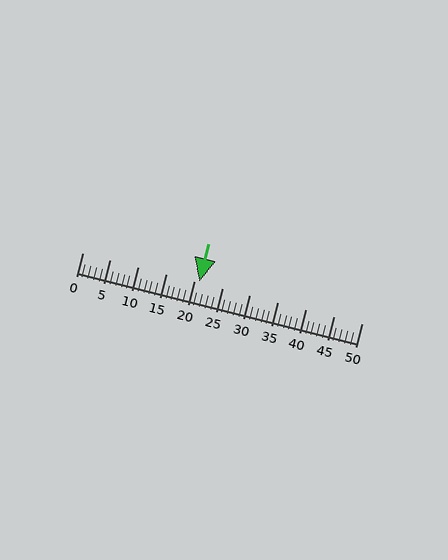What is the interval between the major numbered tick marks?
The major tick marks are spaced 5 units apart.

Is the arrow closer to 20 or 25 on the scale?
The arrow is closer to 20.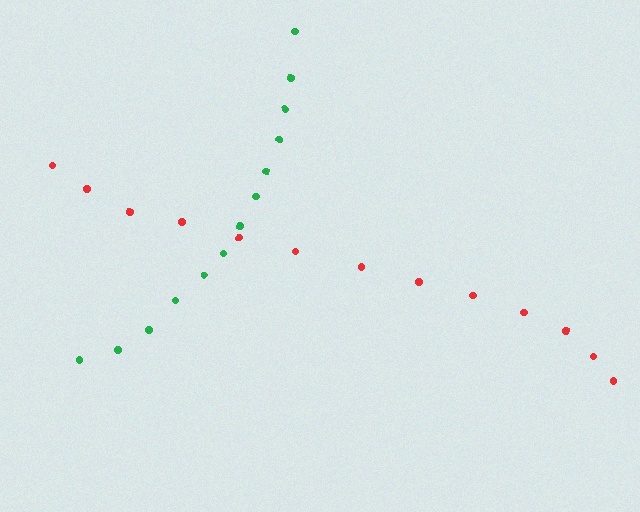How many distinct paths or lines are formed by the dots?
There are 2 distinct paths.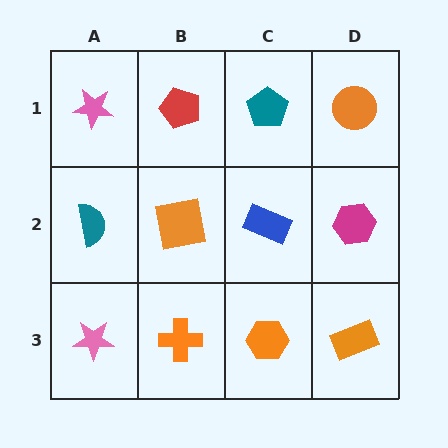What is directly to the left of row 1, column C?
A red pentagon.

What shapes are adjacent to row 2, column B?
A red pentagon (row 1, column B), an orange cross (row 3, column B), a teal semicircle (row 2, column A), a blue rectangle (row 2, column C).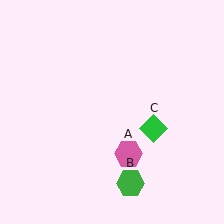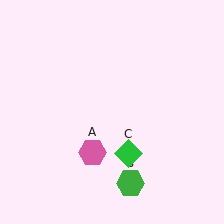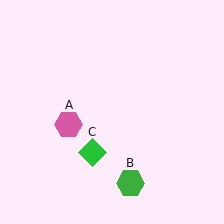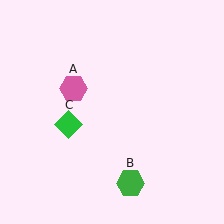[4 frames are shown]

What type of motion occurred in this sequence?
The pink hexagon (object A), green diamond (object C) rotated clockwise around the center of the scene.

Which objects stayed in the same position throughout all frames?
Green hexagon (object B) remained stationary.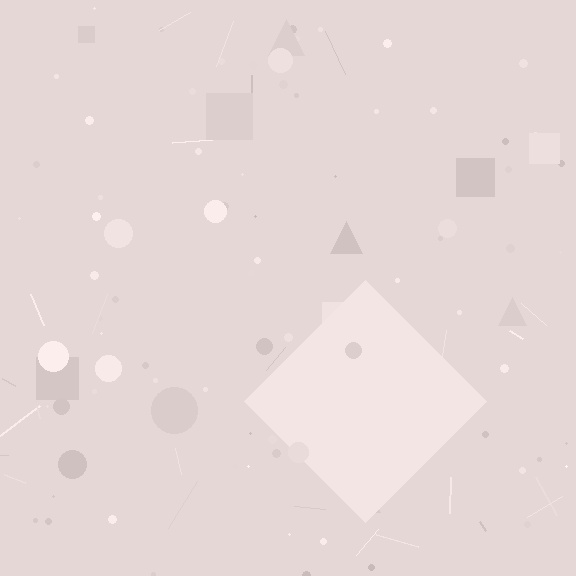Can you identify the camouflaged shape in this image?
The camouflaged shape is a diamond.